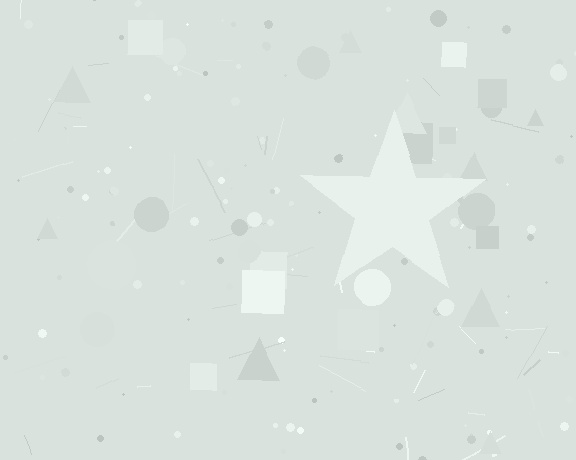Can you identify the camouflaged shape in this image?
The camouflaged shape is a star.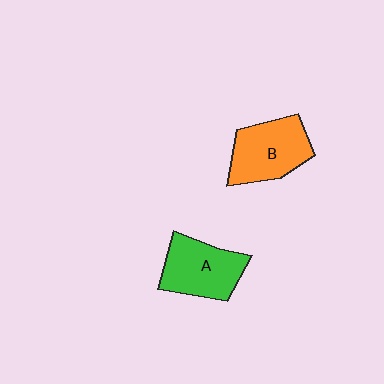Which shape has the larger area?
Shape B (orange).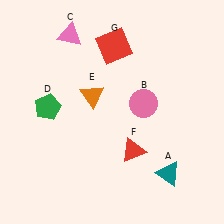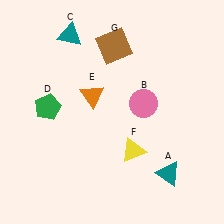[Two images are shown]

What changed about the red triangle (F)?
In Image 1, F is red. In Image 2, it changed to yellow.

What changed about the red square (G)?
In Image 1, G is red. In Image 2, it changed to brown.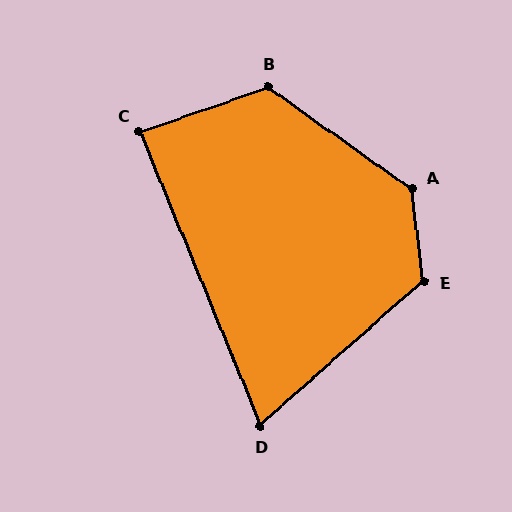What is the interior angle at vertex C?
Approximately 87 degrees (approximately right).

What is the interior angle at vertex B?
Approximately 125 degrees (obtuse).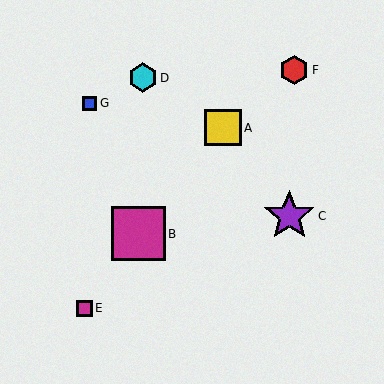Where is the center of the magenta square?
The center of the magenta square is at (138, 234).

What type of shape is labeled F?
Shape F is a red hexagon.